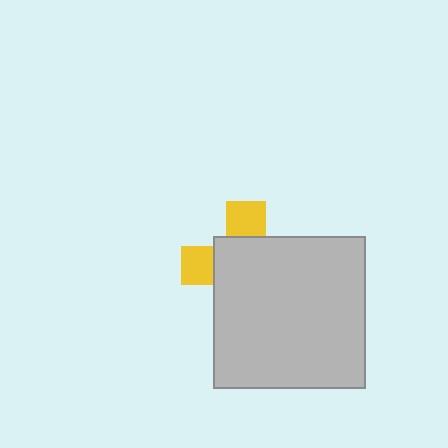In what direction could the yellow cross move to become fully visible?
The yellow cross could move toward the upper-left. That would shift it out from behind the light gray square entirely.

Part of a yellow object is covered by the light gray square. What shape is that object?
It is a cross.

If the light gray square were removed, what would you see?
You would see the complete yellow cross.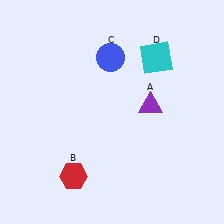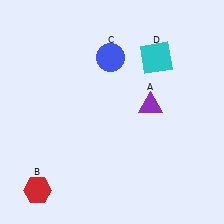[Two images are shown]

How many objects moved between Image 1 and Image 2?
1 object moved between the two images.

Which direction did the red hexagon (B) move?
The red hexagon (B) moved left.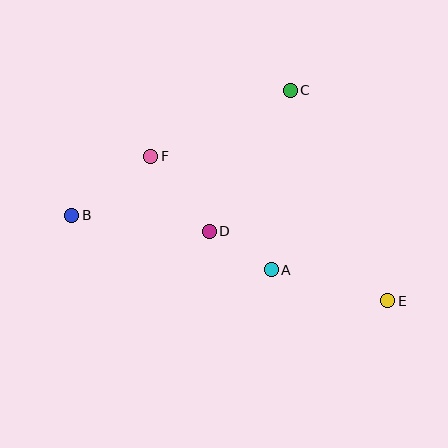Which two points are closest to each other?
Points A and D are closest to each other.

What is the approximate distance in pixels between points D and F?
The distance between D and F is approximately 95 pixels.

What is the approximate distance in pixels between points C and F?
The distance between C and F is approximately 154 pixels.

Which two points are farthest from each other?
Points B and E are farthest from each other.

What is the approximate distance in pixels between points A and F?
The distance between A and F is approximately 165 pixels.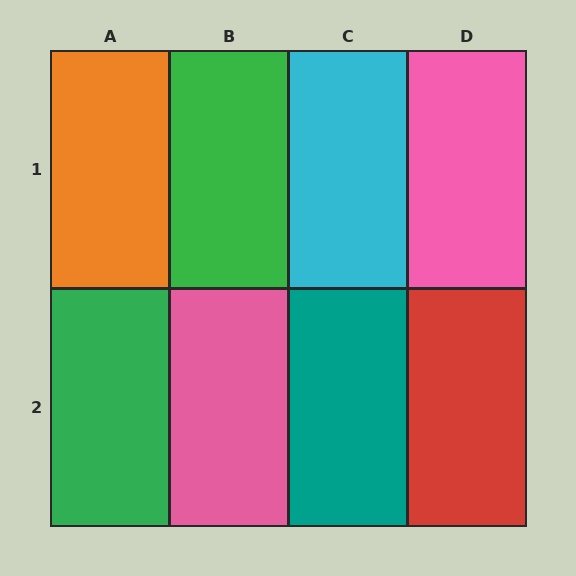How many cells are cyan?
1 cell is cyan.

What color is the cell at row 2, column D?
Red.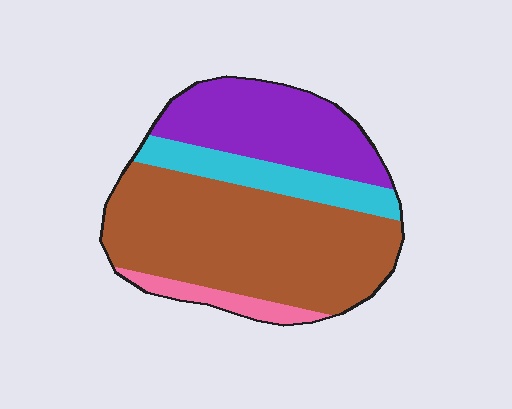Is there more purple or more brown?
Brown.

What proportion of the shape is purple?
Purple takes up about one quarter (1/4) of the shape.